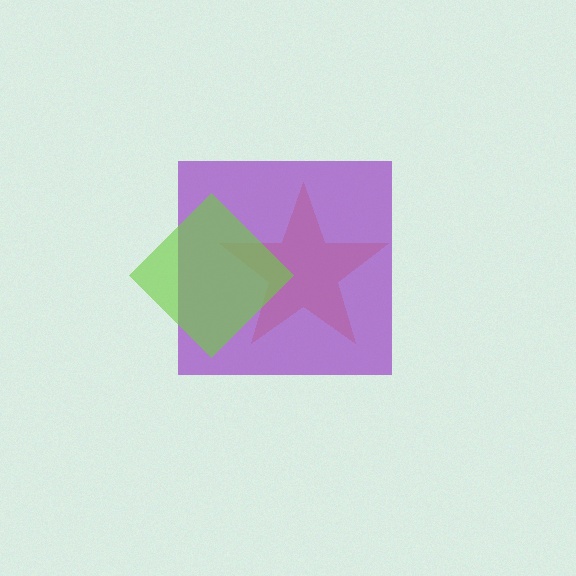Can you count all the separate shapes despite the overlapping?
Yes, there are 3 separate shapes.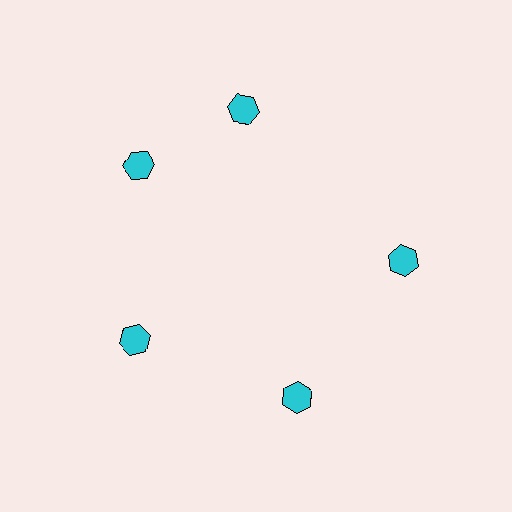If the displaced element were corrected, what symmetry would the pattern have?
It would have 5-fold rotational symmetry — the pattern would map onto itself every 72 degrees.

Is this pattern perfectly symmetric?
No. The 5 cyan hexagons are arranged in a ring, but one element near the 1 o'clock position is rotated out of alignment along the ring, breaking the 5-fold rotational symmetry.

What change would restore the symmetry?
The symmetry would be restored by rotating it back into even spacing with its neighbors so that all 5 hexagons sit at equal angles and equal distance from the center.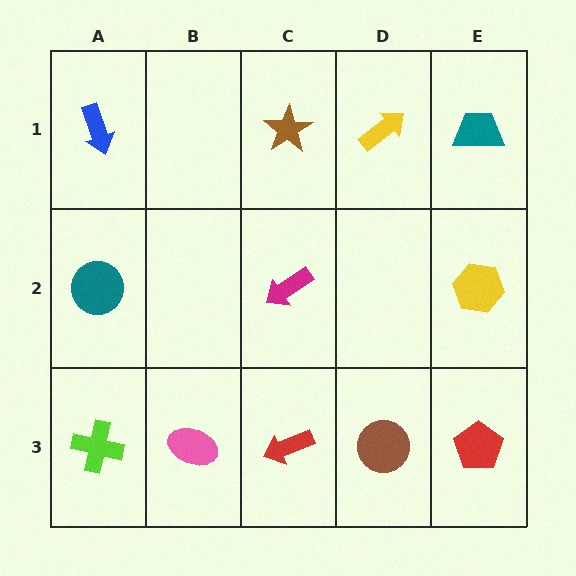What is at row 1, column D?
A yellow arrow.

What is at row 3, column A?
A lime cross.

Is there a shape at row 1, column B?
No, that cell is empty.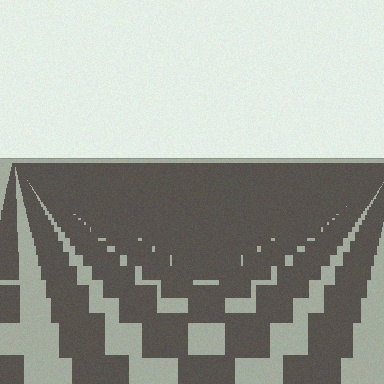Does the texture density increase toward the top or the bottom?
Density increases toward the top.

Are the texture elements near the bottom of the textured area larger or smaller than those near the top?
Larger. Near the bottom, elements are closer to the viewer and appear at a bigger on-screen size.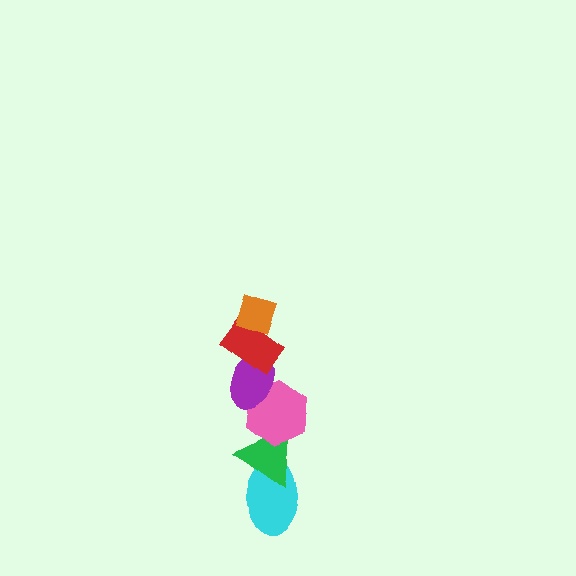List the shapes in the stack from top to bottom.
From top to bottom: the orange diamond, the red rectangle, the purple ellipse, the pink hexagon, the green triangle, the cyan ellipse.